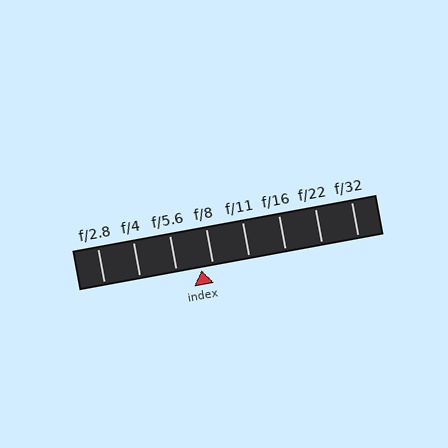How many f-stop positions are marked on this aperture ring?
There are 8 f-stop positions marked.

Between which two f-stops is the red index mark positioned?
The index mark is between f/5.6 and f/8.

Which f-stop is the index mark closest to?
The index mark is closest to f/8.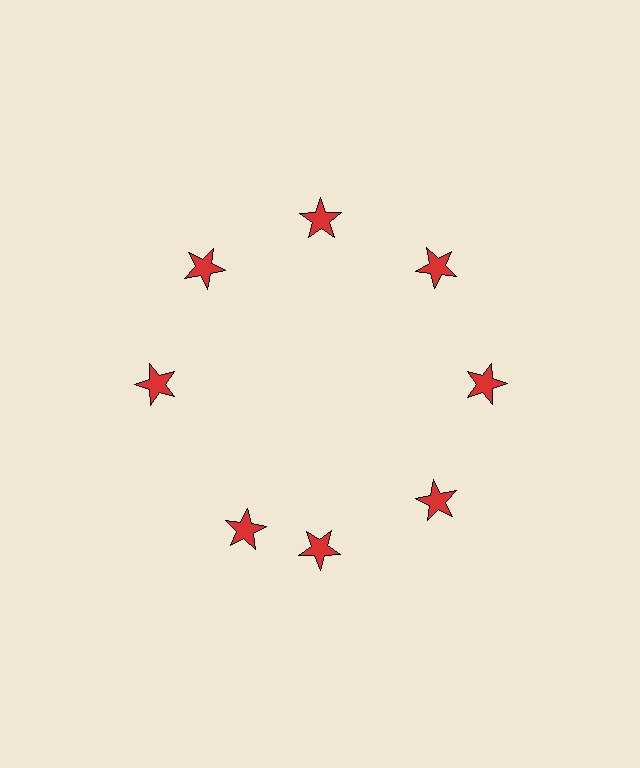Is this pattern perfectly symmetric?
No. The 8 red stars are arranged in a ring, but one element near the 8 o'clock position is rotated out of alignment along the ring, breaking the 8-fold rotational symmetry.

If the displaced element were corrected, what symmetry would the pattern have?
It would have 8-fold rotational symmetry — the pattern would map onto itself every 45 degrees.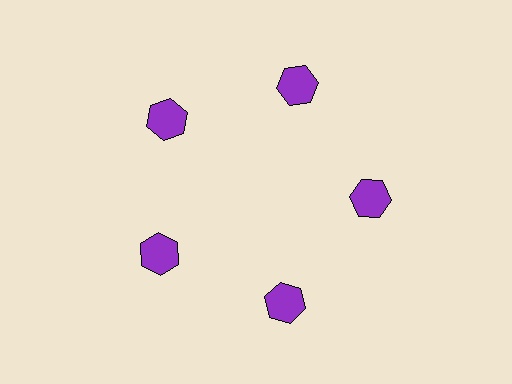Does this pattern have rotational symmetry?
Yes, this pattern has 5-fold rotational symmetry. It looks the same after rotating 72 degrees around the center.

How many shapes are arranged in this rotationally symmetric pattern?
There are 5 shapes, arranged in 5 groups of 1.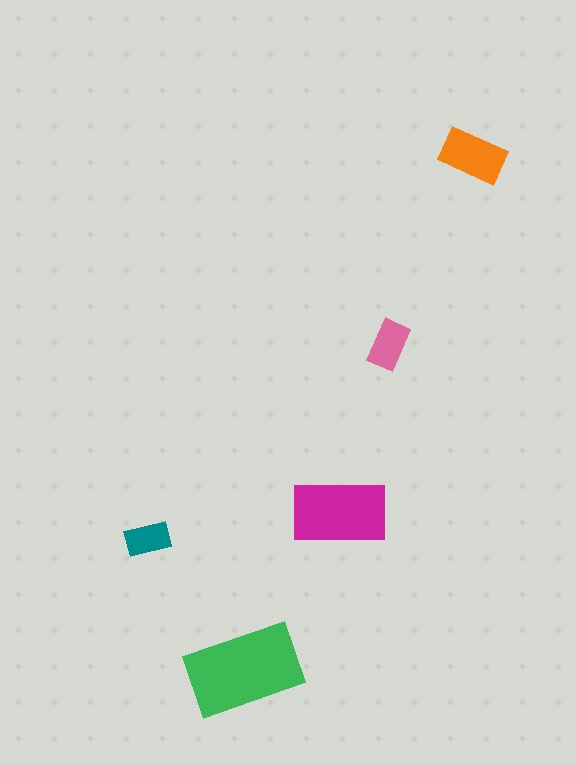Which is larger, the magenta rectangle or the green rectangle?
The green one.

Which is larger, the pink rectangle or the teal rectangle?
The pink one.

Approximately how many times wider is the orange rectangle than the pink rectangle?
About 1.5 times wider.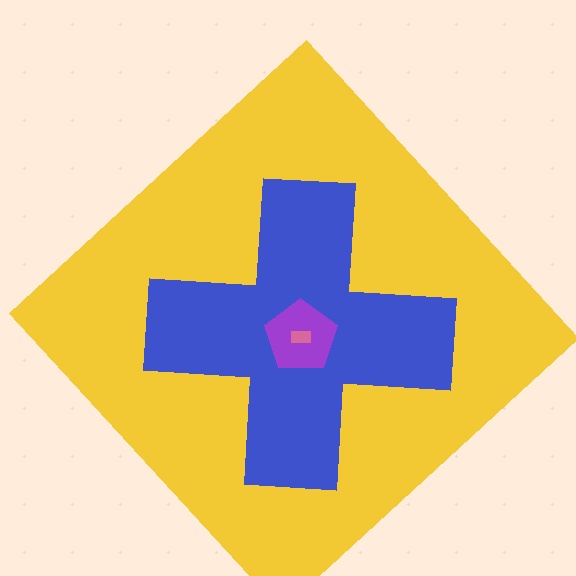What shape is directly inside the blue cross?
The purple pentagon.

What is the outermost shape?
The yellow diamond.